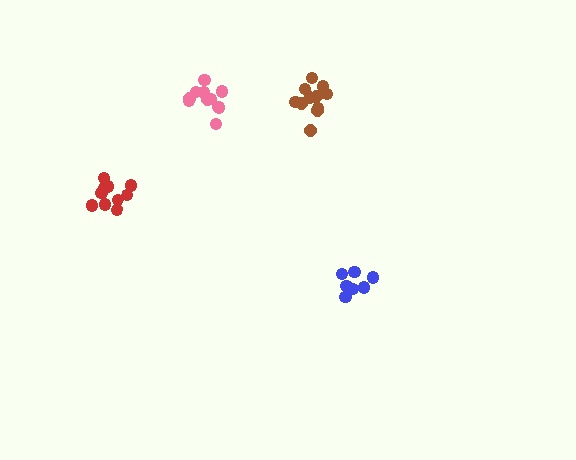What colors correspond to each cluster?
The clusters are colored: brown, blue, red, pink.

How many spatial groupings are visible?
There are 4 spatial groupings.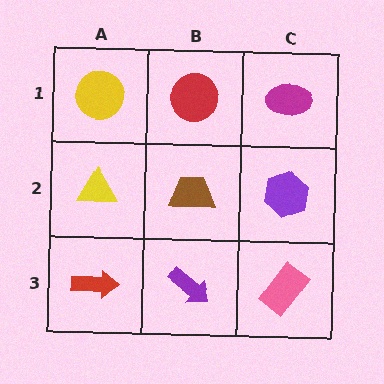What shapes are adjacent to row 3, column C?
A purple hexagon (row 2, column C), a purple arrow (row 3, column B).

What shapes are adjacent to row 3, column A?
A yellow triangle (row 2, column A), a purple arrow (row 3, column B).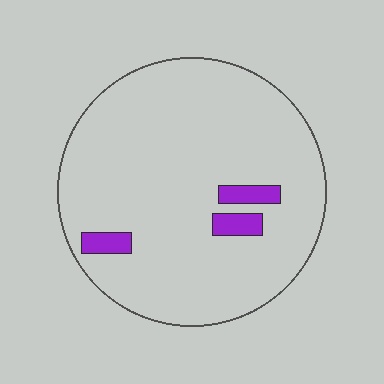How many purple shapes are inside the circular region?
3.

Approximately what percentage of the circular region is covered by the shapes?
Approximately 5%.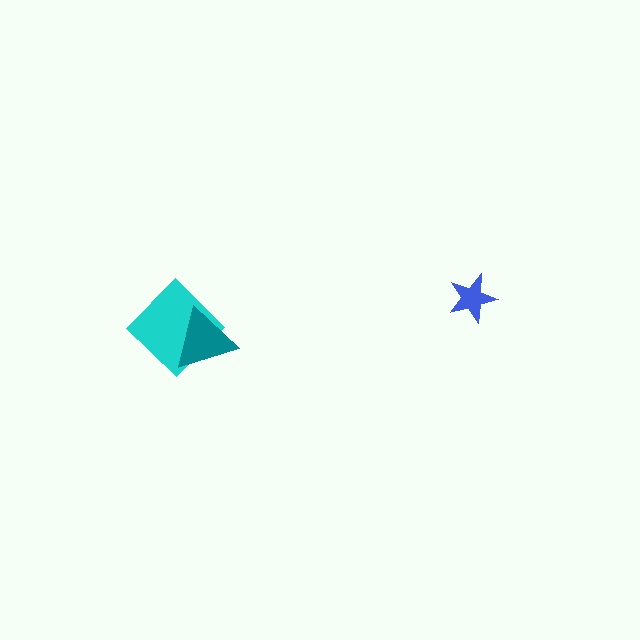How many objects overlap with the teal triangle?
1 object overlaps with the teal triangle.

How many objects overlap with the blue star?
0 objects overlap with the blue star.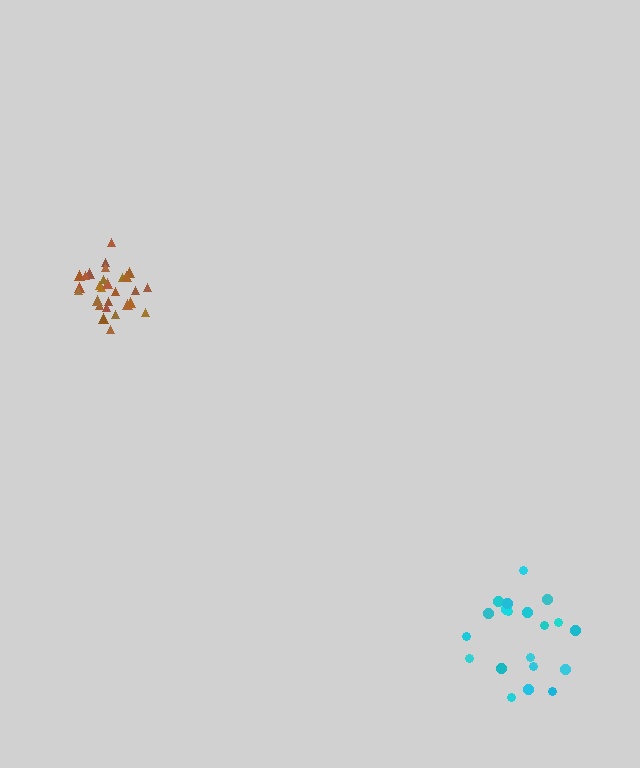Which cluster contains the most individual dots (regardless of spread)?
Brown (28).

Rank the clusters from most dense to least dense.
brown, cyan.